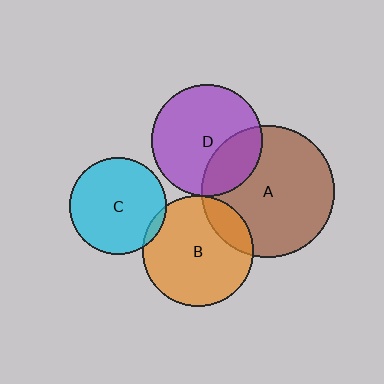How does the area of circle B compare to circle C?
Approximately 1.3 times.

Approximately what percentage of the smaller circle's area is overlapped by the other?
Approximately 5%.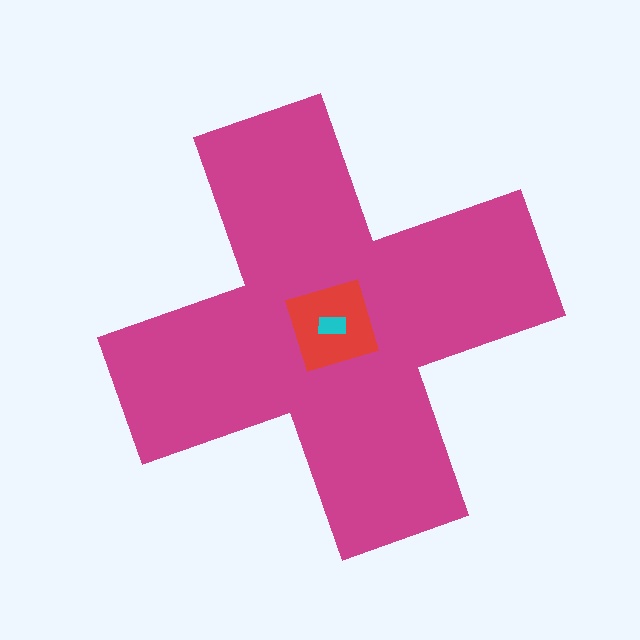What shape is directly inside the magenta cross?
The red diamond.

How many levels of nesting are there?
3.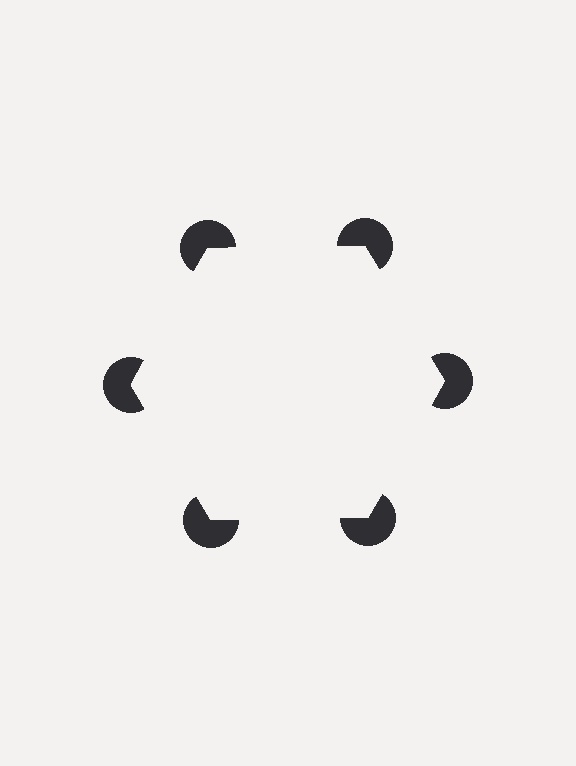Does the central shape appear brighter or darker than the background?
It typically appears slightly brighter than the background, even though no actual brightness change is drawn.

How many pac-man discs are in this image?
There are 6 — one at each vertex of the illusory hexagon.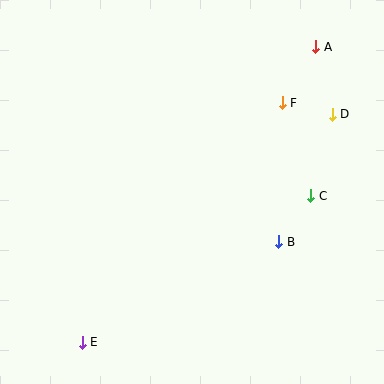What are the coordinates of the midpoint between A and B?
The midpoint between A and B is at (297, 144).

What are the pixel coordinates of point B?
Point B is at (279, 242).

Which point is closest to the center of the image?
Point B at (279, 242) is closest to the center.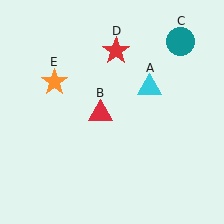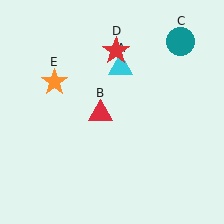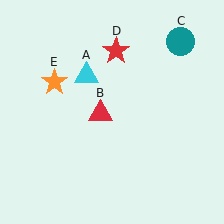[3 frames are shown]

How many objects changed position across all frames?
1 object changed position: cyan triangle (object A).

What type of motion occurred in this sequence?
The cyan triangle (object A) rotated counterclockwise around the center of the scene.